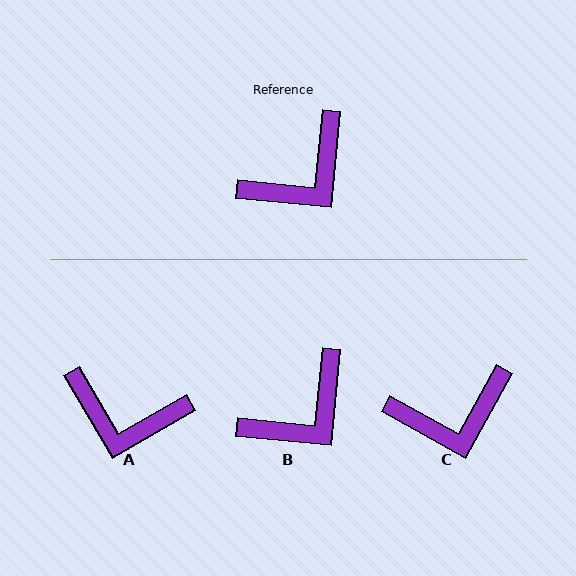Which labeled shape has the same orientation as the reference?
B.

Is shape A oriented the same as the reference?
No, it is off by about 54 degrees.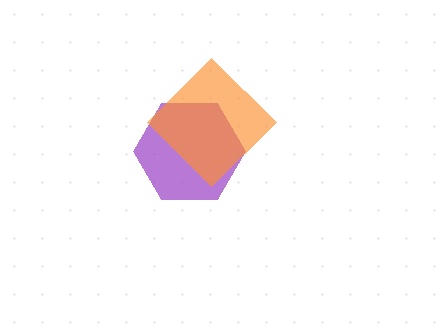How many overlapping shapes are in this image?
There are 2 overlapping shapes in the image.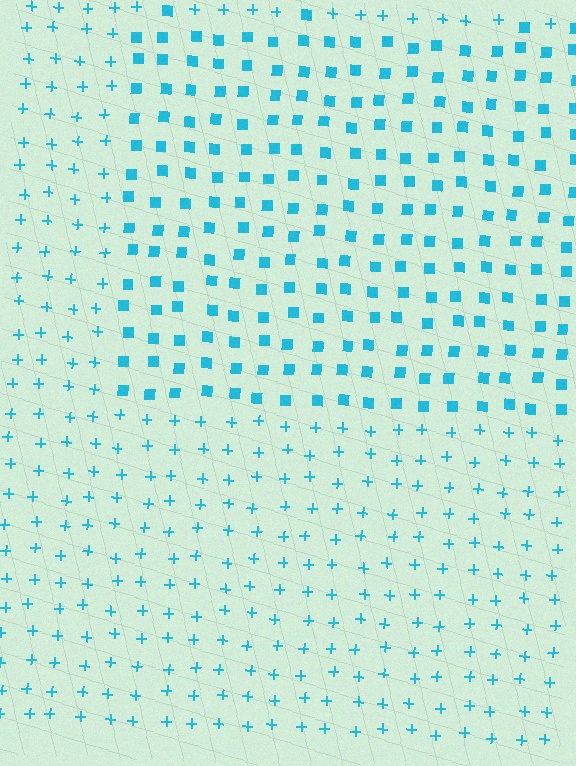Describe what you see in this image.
The image is filled with small cyan elements arranged in a uniform grid. A rectangle-shaped region contains squares, while the surrounding area contains plus signs. The boundary is defined purely by the change in element shape.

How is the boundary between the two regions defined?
The boundary is defined by a change in element shape: squares inside vs. plus signs outside. All elements share the same color and spacing.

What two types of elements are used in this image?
The image uses squares inside the rectangle region and plus signs outside it.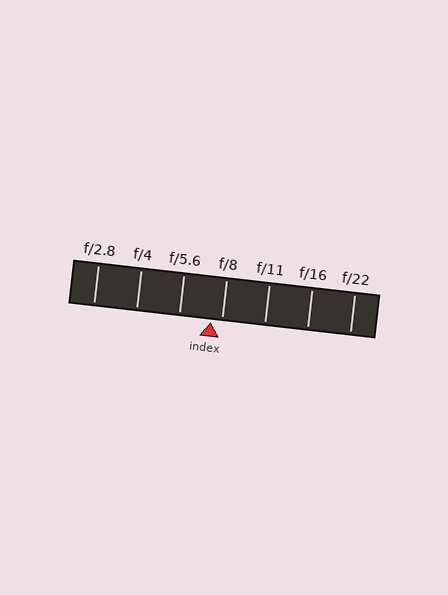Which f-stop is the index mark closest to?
The index mark is closest to f/8.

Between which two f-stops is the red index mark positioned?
The index mark is between f/5.6 and f/8.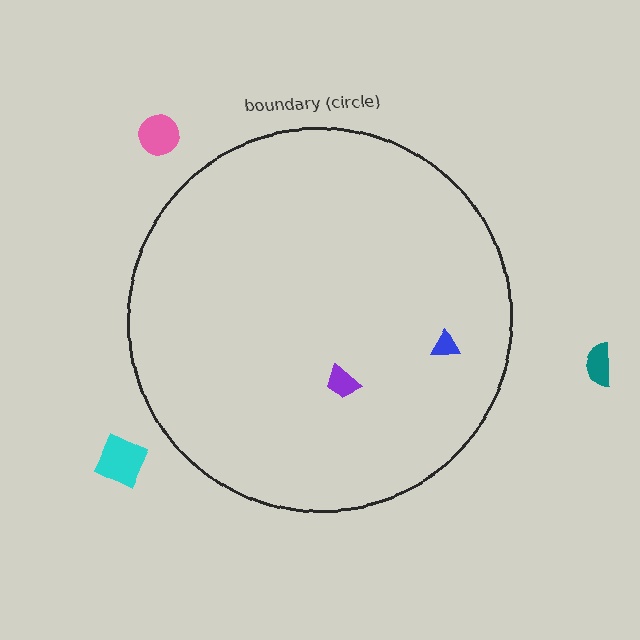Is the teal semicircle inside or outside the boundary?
Outside.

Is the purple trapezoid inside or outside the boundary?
Inside.